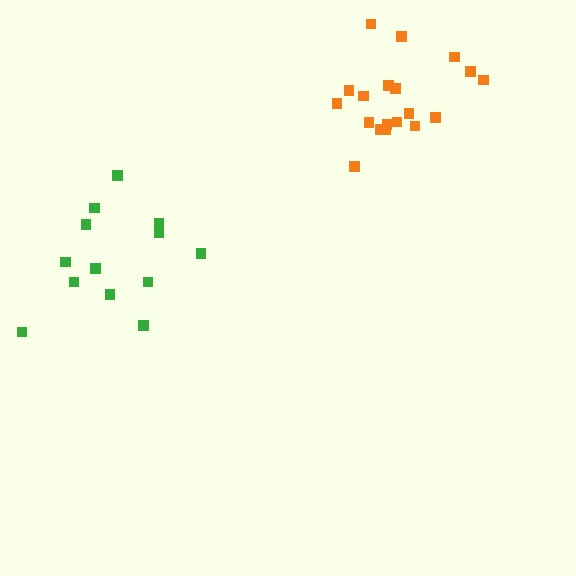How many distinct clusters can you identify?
There are 2 distinct clusters.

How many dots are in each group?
Group 1: 19 dots, Group 2: 13 dots (32 total).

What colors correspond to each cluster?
The clusters are colored: orange, green.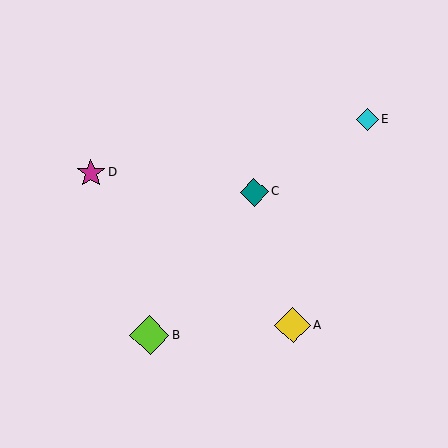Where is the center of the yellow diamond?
The center of the yellow diamond is at (293, 325).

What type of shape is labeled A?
Shape A is a yellow diamond.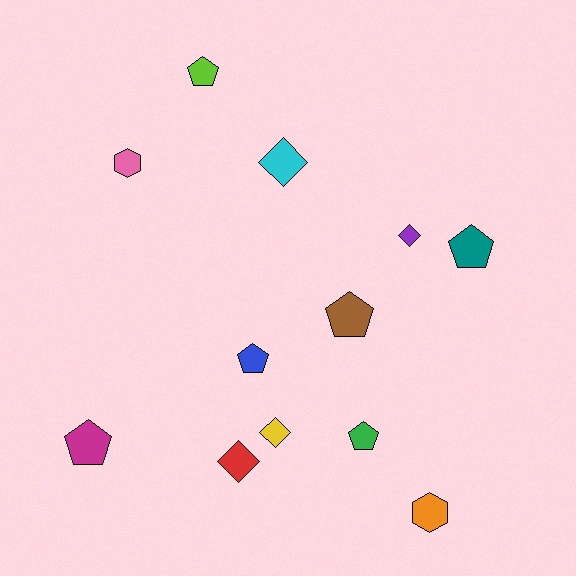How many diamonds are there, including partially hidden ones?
There are 4 diamonds.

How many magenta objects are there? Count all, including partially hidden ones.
There is 1 magenta object.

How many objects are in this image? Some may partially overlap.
There are 12 objects.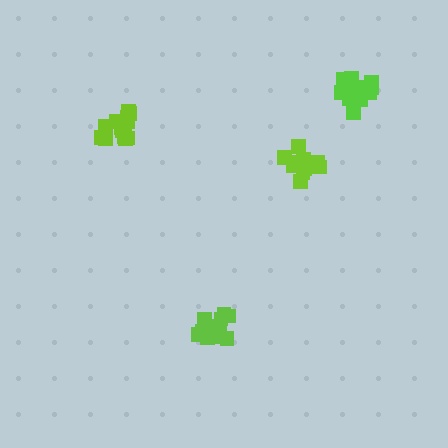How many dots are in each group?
Group 1: 14 dots, Group 2: 13 dots, Group 3: 12 dots, Group 4: 14 dots (53 total).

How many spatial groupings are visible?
There are 4 spatial groupings.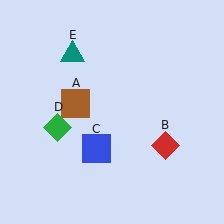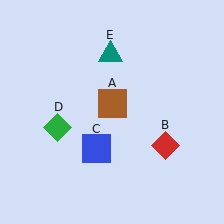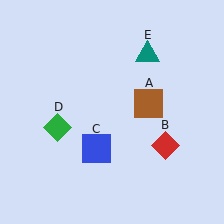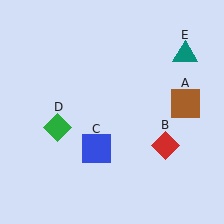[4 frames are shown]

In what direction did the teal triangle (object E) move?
The teal triangle (object E) moved right.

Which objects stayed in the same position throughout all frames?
Red diamond (object B) and blue square (object C) and green diamond (object D) remained stationary.